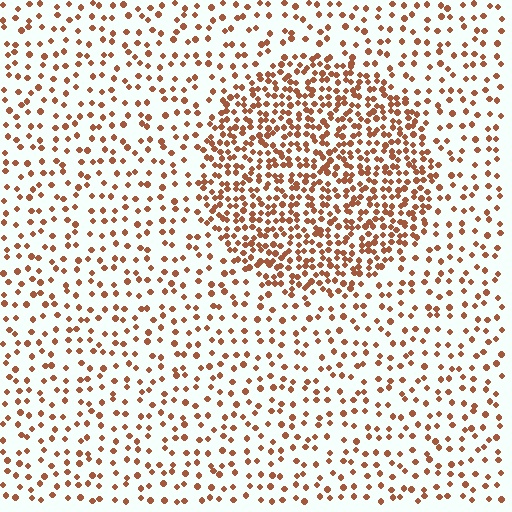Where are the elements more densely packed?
The elements are more densely packed inside the circle boundary.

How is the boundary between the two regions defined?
The boundary is defined by a change in element density (approximately 2.4x ratio). All elements are the same color, size, and shape.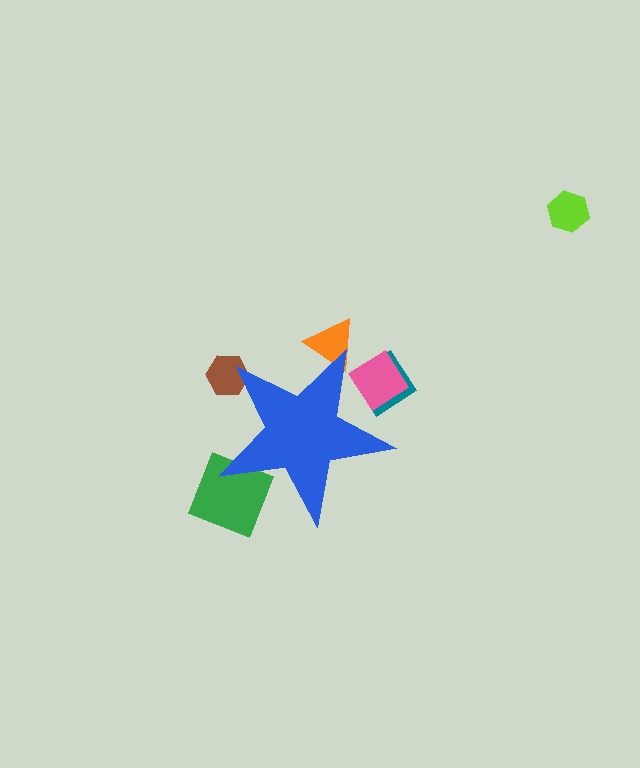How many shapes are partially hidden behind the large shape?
5 shapes are partially hidden.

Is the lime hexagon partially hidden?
No, the lime hexagon is fully visible.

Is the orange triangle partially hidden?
Yes, the orange triangle is partially hidden behind the blue star.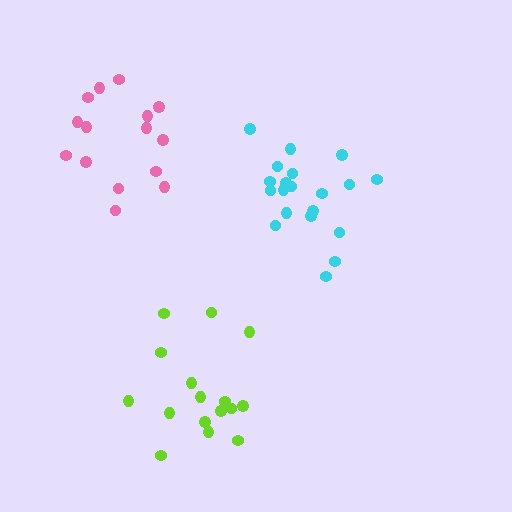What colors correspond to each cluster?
The clusters are colored: pink, lime, cyan.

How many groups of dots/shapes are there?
There are 3 groups.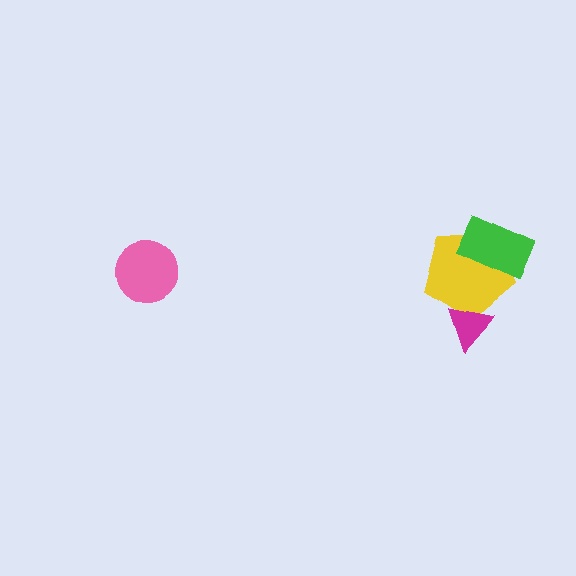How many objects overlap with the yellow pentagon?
2 objects overlap with the yellow pentagon.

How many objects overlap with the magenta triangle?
1 object overlaps with the magenta triangle.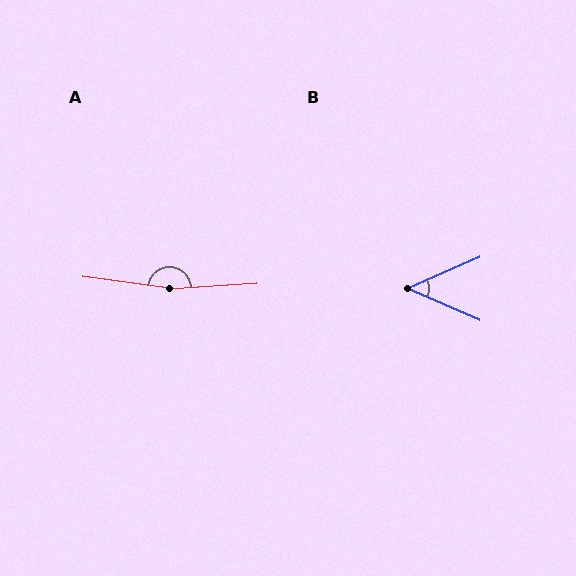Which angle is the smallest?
B, at approximately 47 degrees.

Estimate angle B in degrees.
Approximately 47 degrees.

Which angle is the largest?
A, at approximately 169 degrees.